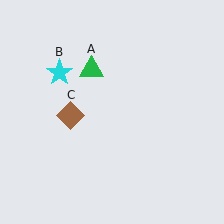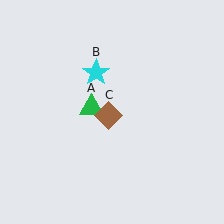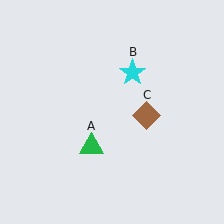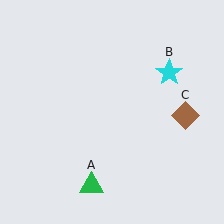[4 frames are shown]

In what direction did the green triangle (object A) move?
The green triangle (object A) moved down.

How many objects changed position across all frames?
3 objects changed position: green triangle (object A), cyan star (object B), brown diamond (object C).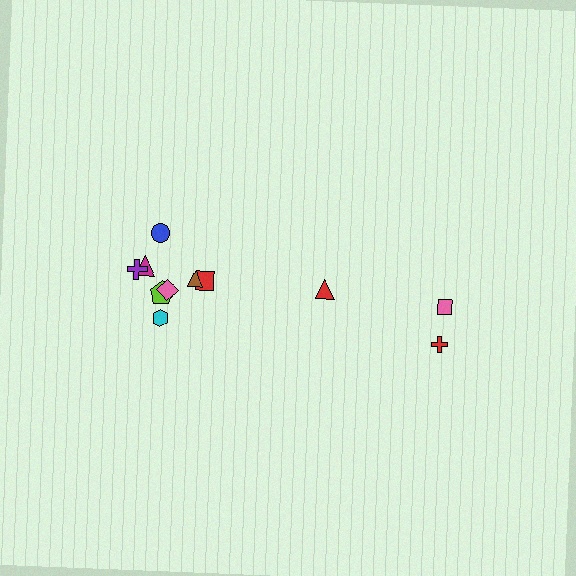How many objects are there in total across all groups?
There are 11 objects.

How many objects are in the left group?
There are 8 objects.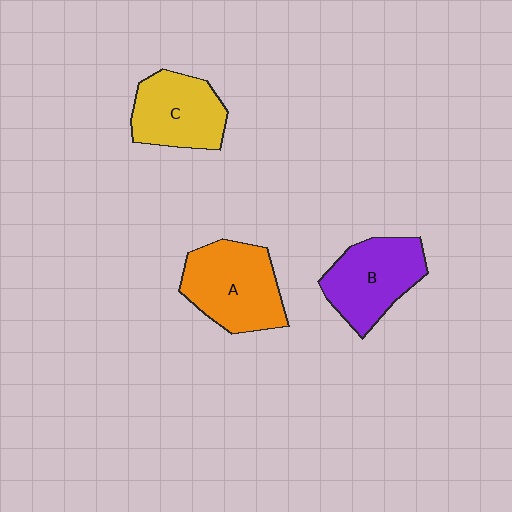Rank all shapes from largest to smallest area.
From largest to smallest: A (orange), B (purple), C (yellow).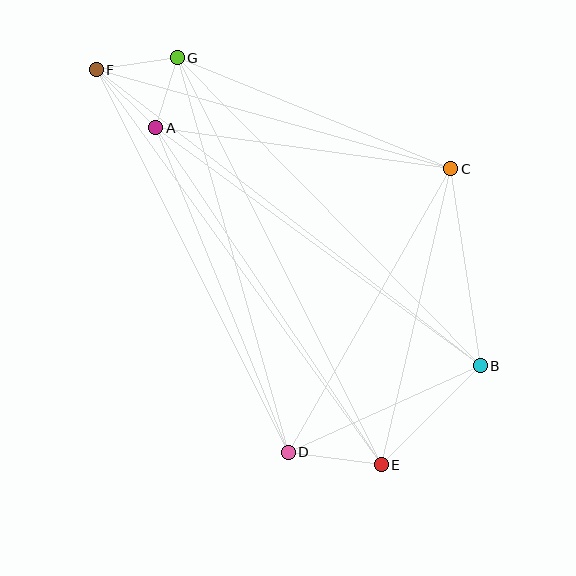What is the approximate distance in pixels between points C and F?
The distance between C and F is approximately 368 pixels.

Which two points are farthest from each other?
Points E and F are farthest from each other.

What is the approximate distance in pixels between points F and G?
The distance between F and G is approximately 82 pixels.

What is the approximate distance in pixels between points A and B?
The distance between A and B is approximately 402 pixels.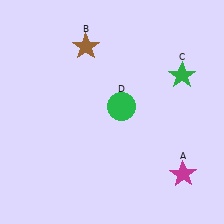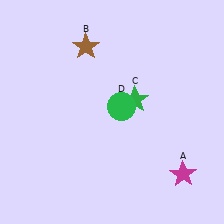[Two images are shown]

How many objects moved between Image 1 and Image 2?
1 object moved between the two images.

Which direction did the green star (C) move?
The green star (C) moved left.